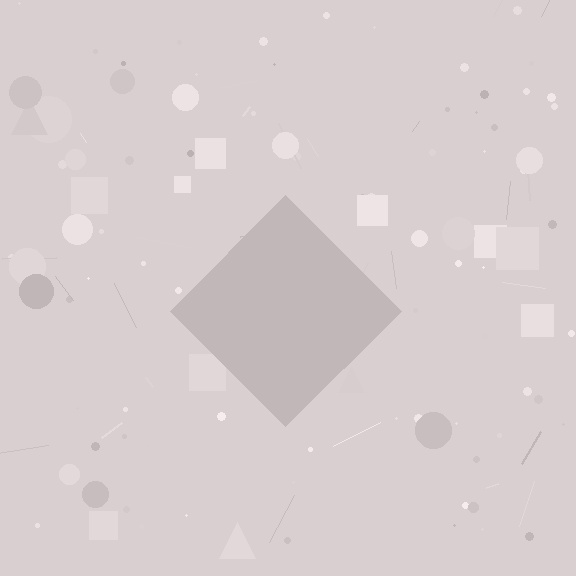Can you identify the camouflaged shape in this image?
The camouflaged shape is a diamond.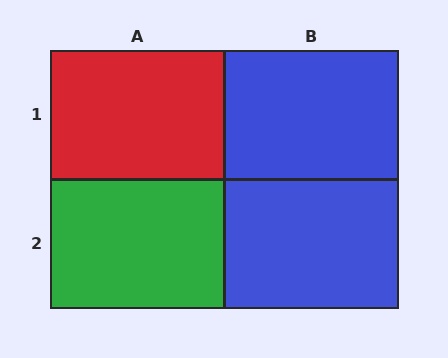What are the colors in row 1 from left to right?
Red, blue.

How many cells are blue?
2 cells are blue.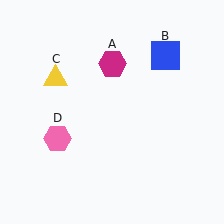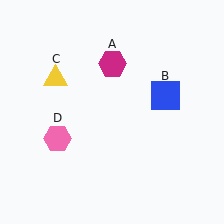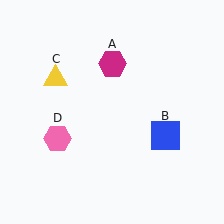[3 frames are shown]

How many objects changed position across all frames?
1 object changed position: blue square (object B).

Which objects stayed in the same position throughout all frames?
Magenta hexagon (object A) and yellow triangle (object C) and pink hexagon (object D) remained stationary.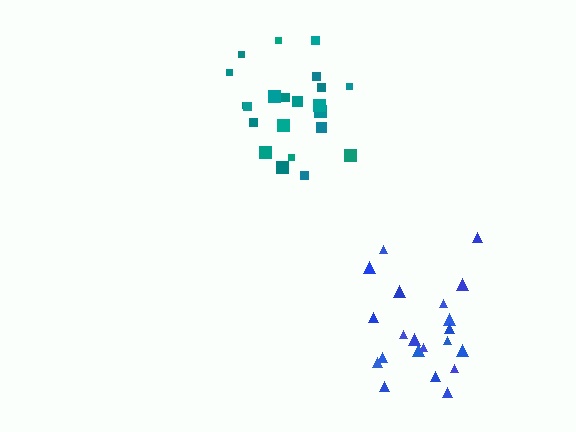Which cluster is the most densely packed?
Teal.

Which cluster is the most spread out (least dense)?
Blue.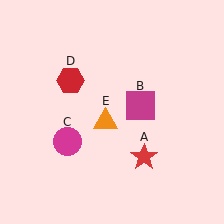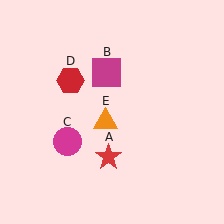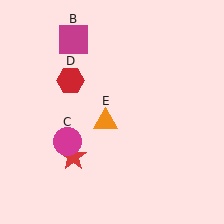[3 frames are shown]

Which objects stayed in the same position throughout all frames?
Magenta circle (object C) and red hexagon (object D) and orange triangle (object E) remained stationary.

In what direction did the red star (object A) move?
The red star (object A) moved left.